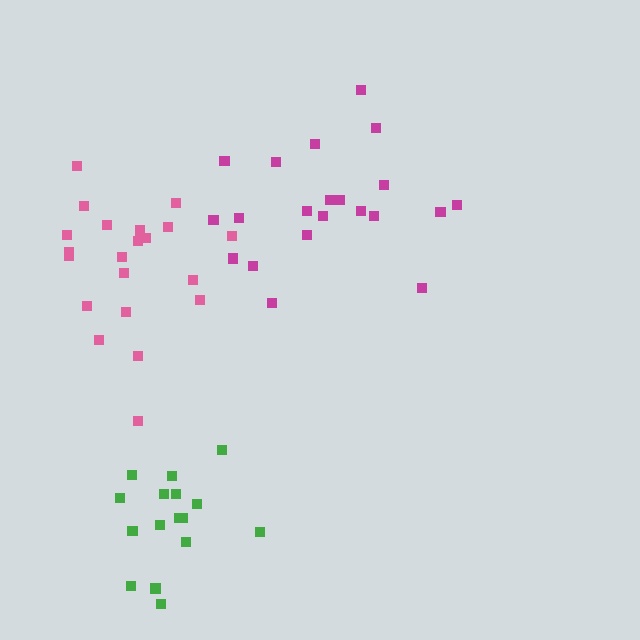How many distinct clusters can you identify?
There are 3 distinct clusters.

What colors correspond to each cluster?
The clusters are colored: magenta, pink, green.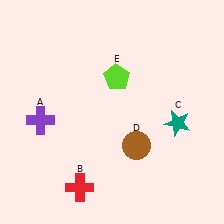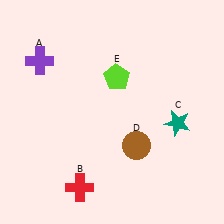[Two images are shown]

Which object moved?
The purple cross (A) moved up.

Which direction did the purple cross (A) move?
The purple cross (A) moved up.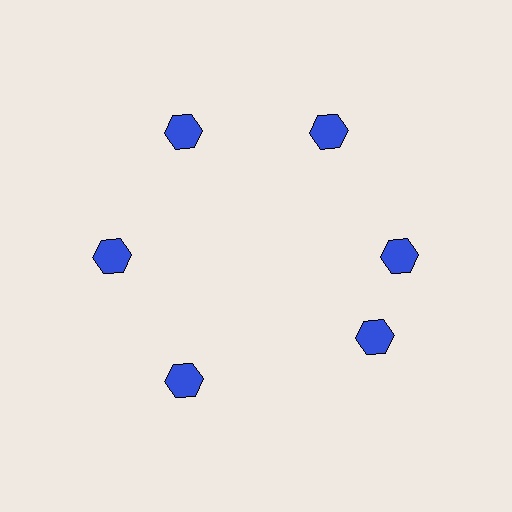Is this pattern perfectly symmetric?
No. The 6 blue hexagons are arranged in a ring, but one element near the 5 o'clock position is rotated out of alignment along the ring, breaking the 6-fold rotational symmetry.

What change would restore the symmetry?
The symmetry would be restored by rotating it back into even spacing with its neighbors so that all 6 hexagons sit at equal angles and equal distance from the center.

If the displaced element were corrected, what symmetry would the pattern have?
It would have 6-fold rotational symmetry — the pattern would map onto itself every 60 degrees.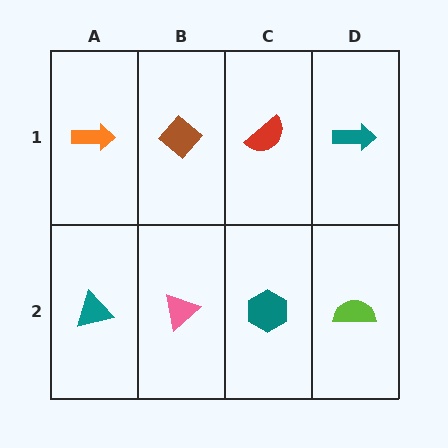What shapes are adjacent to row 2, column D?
A teal arrow (row 1, column D), a teal hexagon (row 2, column C).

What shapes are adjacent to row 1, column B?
A pink triangle (row 2, column B), an orange arrow (row 1, column A), a red semicircle (row 1, column C).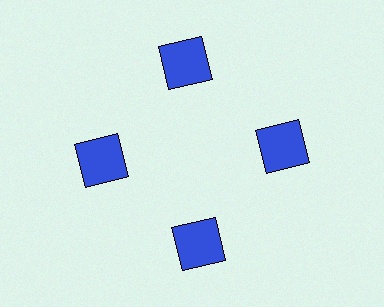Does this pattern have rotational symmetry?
Yes, this pattern has 4-fold rotational symmetry. It looks the same after rotating 90 degrees around the center.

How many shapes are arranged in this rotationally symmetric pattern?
There are 4 shapes, arranged in 4 groups of 1.